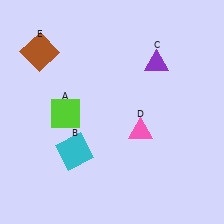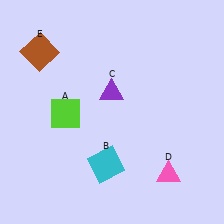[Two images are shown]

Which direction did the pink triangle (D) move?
The pink triangle (D) moved down.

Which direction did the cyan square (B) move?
The cyan square (B) moved right.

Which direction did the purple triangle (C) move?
The purple triangle (C) moved left.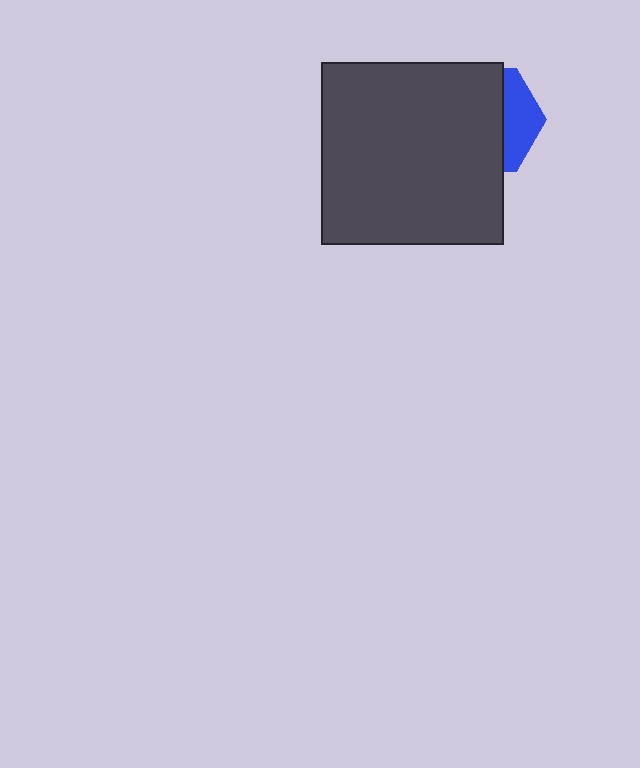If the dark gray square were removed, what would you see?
You would see the complete blue hexagon.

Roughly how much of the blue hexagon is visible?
A small part of it is visible (roughly 31%).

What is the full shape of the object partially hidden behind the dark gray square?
The partially hidden object is a blue hexagon.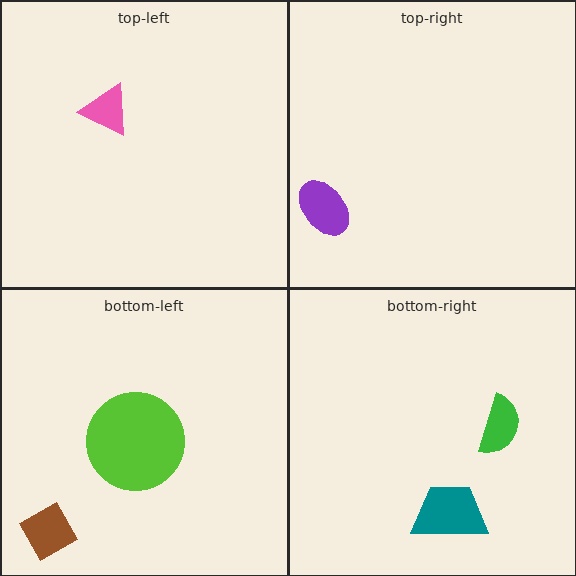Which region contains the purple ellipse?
The top-right region.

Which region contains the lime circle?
The bottom-left region.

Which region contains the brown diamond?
The bottom-left region.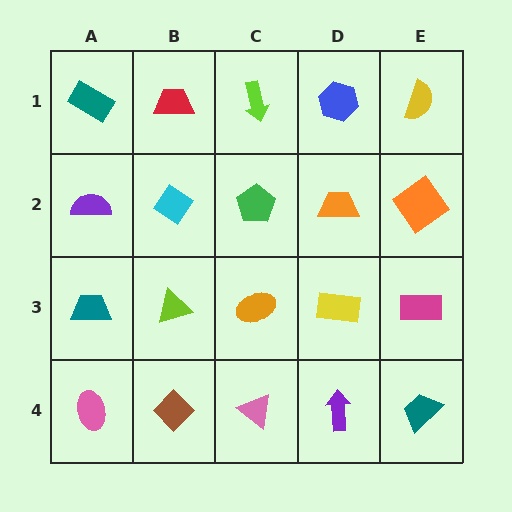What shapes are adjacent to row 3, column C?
A green pentagon (row 2, column C), a pink triangle (row 4, column C), a lime triangle (row 3, column B), a yellow rectangle (row 3, column D).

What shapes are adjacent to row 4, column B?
A lime triangle (row 3, column B), a pink ellipse (row 4, column A), a pink triangle (row 4, column C).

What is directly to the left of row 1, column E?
A blue hexagon.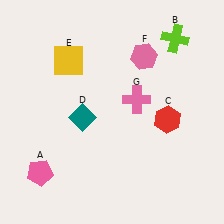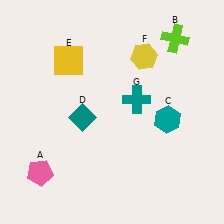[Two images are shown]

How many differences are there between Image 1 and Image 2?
There are 3 differences between the two images.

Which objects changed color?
C changed from red to teal. F changed from pink to yellow. G changed from pink to teal.